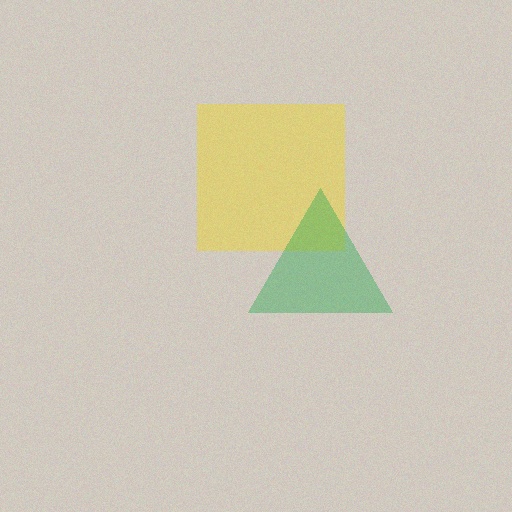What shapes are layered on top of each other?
The layered shapes are: a yellow square, a green triangle.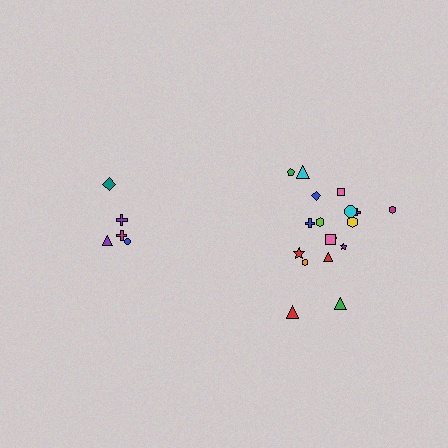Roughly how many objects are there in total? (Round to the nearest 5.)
Roughly 25 objects in total.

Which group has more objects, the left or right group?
The right group.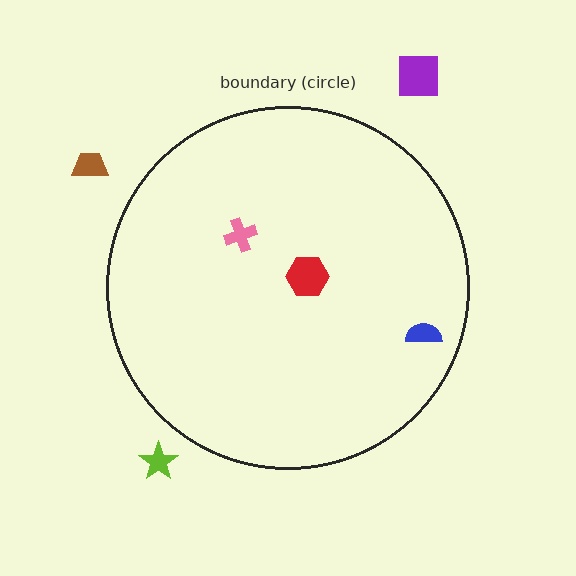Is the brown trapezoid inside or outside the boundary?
Outside.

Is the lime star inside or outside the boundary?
Outside.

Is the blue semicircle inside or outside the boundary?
Inside.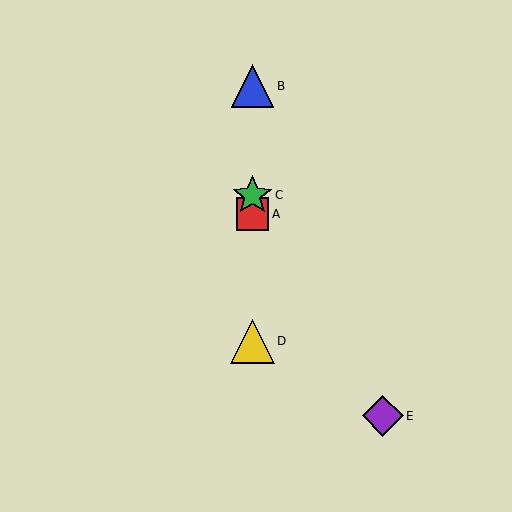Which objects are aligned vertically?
Objects A, B, C, D are aligned vertically.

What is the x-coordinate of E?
Object E is at x≈383.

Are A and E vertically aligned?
No, A is at x≈252 and E is at x≈383.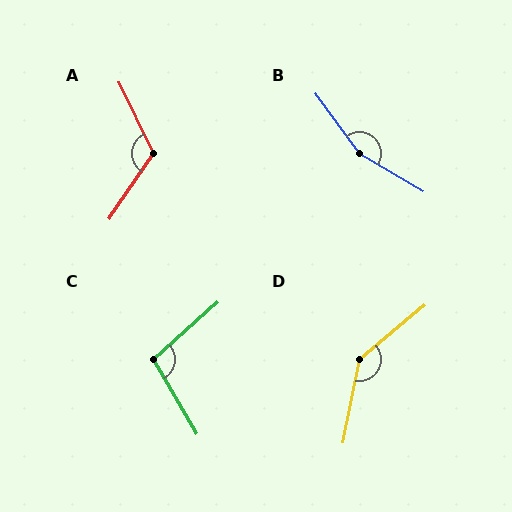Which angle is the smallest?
C, at approximately 102 degrees.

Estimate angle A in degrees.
Approximately 120 degrees.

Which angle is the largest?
B, at approximately 157 degrees.